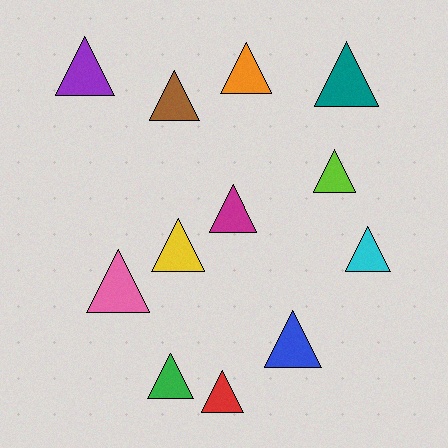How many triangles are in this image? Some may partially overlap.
There are 12 triangles.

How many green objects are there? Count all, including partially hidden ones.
There is 1 green object.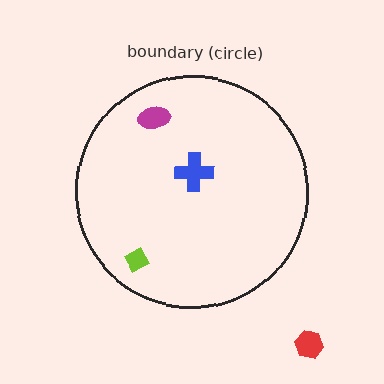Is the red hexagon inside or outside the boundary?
Outside.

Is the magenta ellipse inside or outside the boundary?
Inside.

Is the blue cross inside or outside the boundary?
Inside.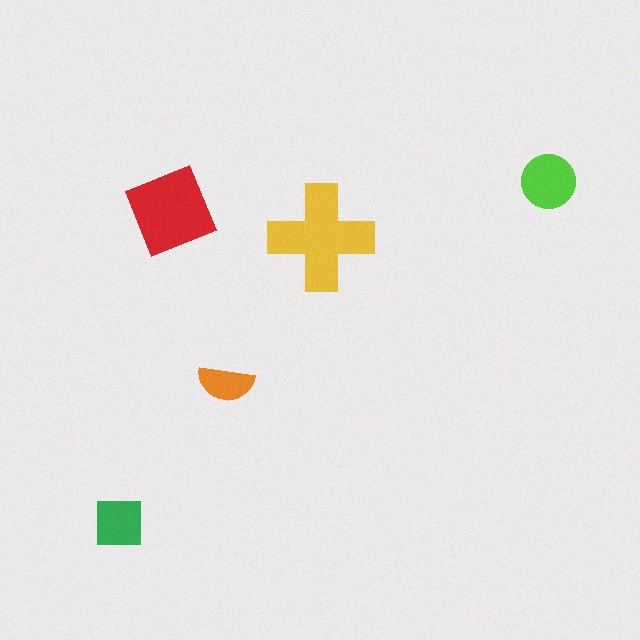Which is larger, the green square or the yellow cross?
The yellow cross.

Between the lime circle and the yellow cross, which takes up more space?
The yellow cross.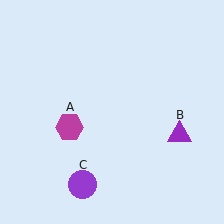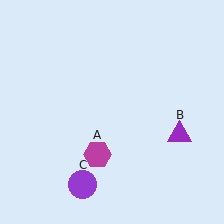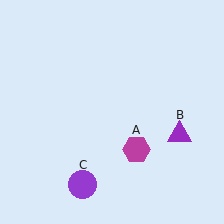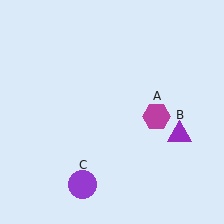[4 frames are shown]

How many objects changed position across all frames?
1 object changed position: magenta hexagon (object A).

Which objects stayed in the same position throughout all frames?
Purple triangle (object B) and purple circle (object C) remained stationary.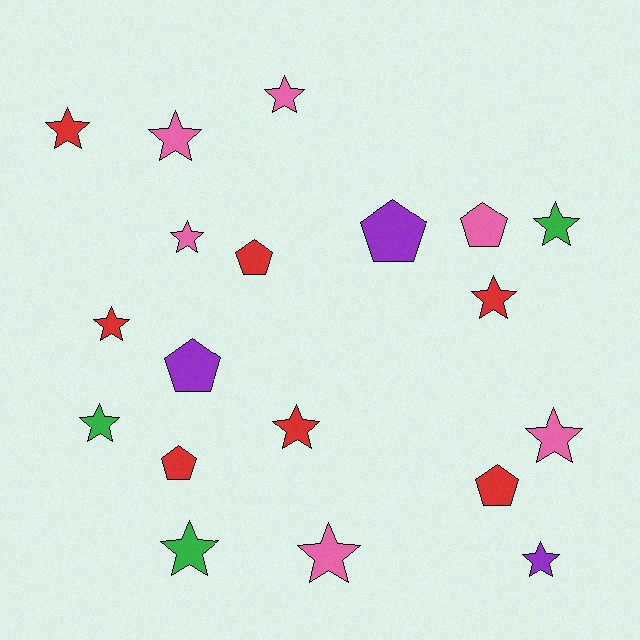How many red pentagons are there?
There are 3 red pentagons.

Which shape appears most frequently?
Star, with 13 objects.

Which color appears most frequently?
Red, with 7 objects.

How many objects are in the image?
There are 19 objects.